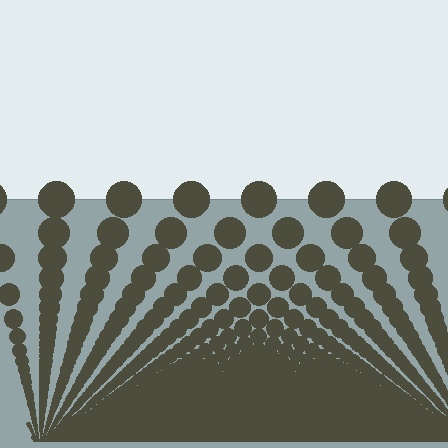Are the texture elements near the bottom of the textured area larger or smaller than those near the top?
Smaller. The gradient is inverted — elements near the bottom are smaller and denser.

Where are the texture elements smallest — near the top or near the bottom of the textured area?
Near the bottom.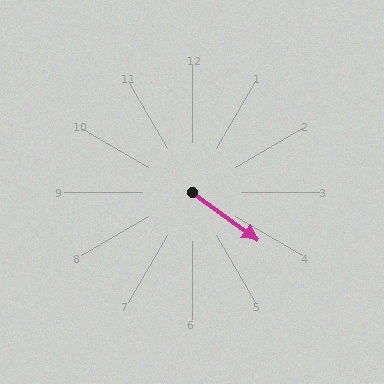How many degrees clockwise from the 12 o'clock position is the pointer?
Approximately 126 degrees.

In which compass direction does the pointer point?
Southeast.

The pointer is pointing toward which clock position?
Roughly 4 o'clock.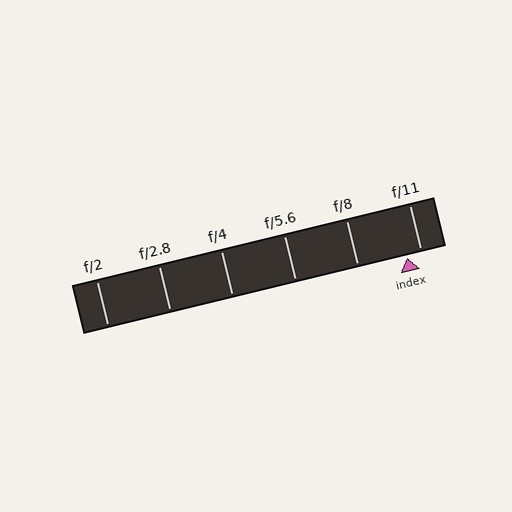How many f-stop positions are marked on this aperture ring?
There are 6 f-stop positions marked.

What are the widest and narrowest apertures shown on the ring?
The widest aperture shown is f/2 and the narrowest is f/11.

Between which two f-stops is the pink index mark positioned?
The index mark is between f/8 and f/11.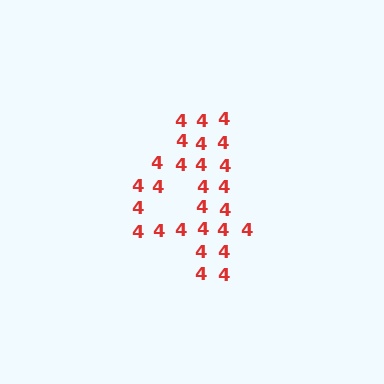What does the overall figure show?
The overall figure shows the digit 4.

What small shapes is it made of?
It is made of small digit 4's.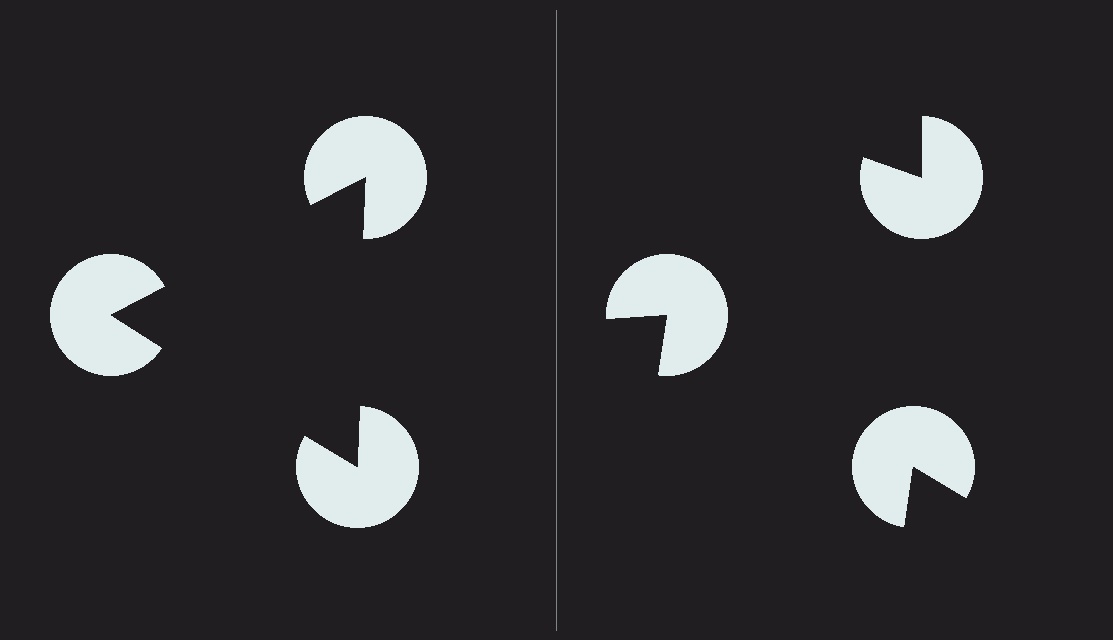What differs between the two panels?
The pac-man discs are positioned identically on both sides; only the wedge orientations differ. On the left they align to a triangle; on the right they are misaligned.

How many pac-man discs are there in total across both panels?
6 — 3 on each side.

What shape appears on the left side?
An illusory triangle.